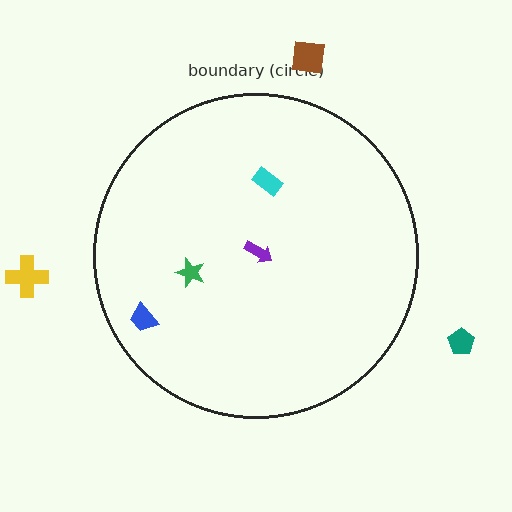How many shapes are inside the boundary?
4 inside, 3 outside.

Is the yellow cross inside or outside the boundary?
Outside.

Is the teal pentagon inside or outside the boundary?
Outside.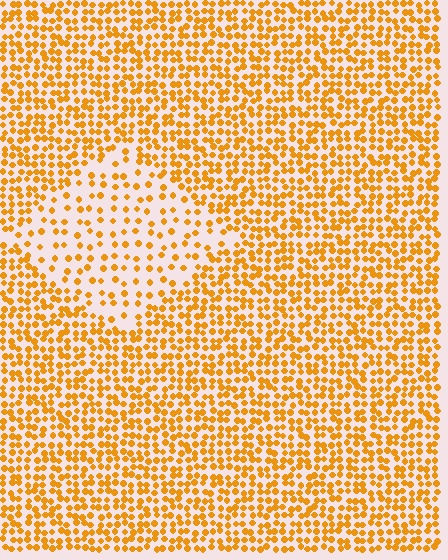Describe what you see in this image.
The image contains small orange elements arranged at two different densities. A diamond-shaped region is visible where the elements are less densely packed than the surrounding area.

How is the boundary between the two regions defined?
The boundary is defined by a change in element density (approximately 2.2x ratio). All elements are the same color, size, and shape.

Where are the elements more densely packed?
The elements are more densely packed outside the diamond boundary.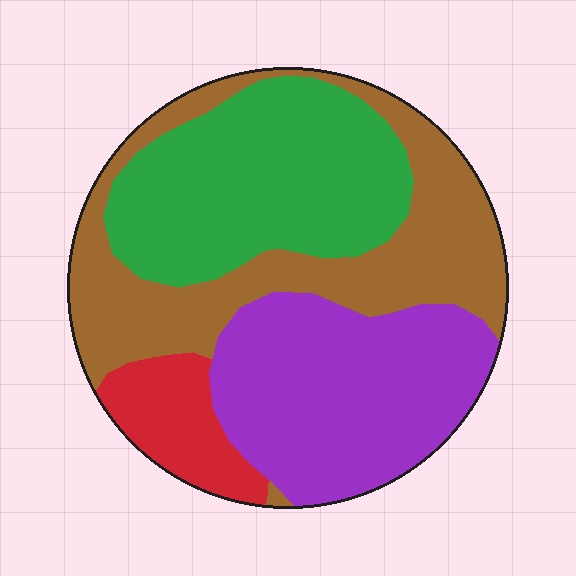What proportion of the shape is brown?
Brown takes up about one third (1/3) of the shape.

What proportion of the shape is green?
Green takes up about one third (1/3) of the shape.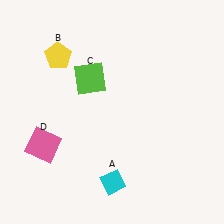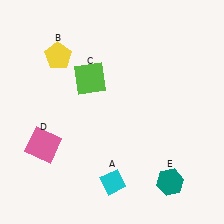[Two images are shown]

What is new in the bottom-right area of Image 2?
A teal hexagon (E) was added in the bottom-right area of Image 2.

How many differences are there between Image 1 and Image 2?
There is 1 difference between the two images.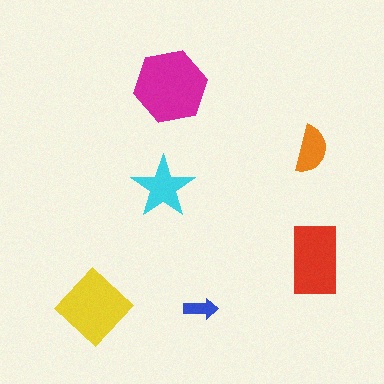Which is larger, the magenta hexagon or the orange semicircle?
The magenta hexagon.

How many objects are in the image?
There are 6 objects in the image.